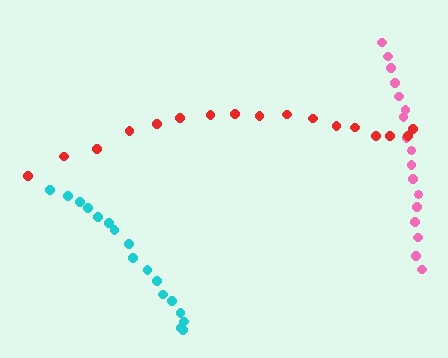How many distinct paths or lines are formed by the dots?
There are 3 distinct paths.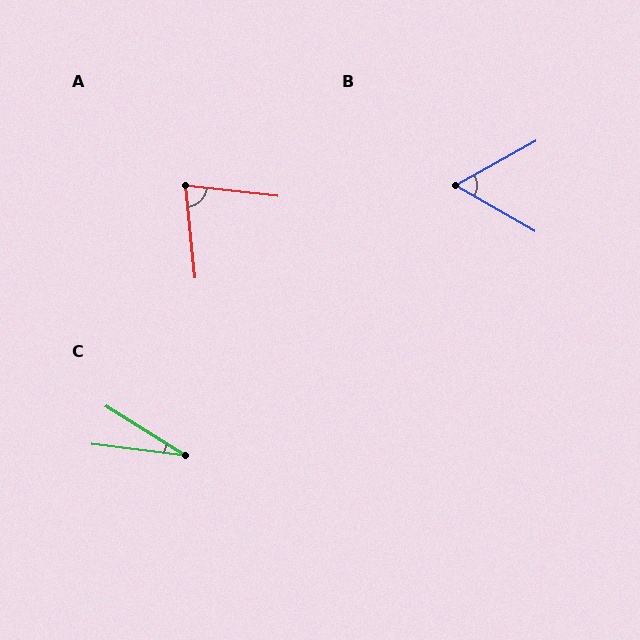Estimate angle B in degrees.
Approximately 59 degrees.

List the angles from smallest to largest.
C (25°), B (59°), A (77°).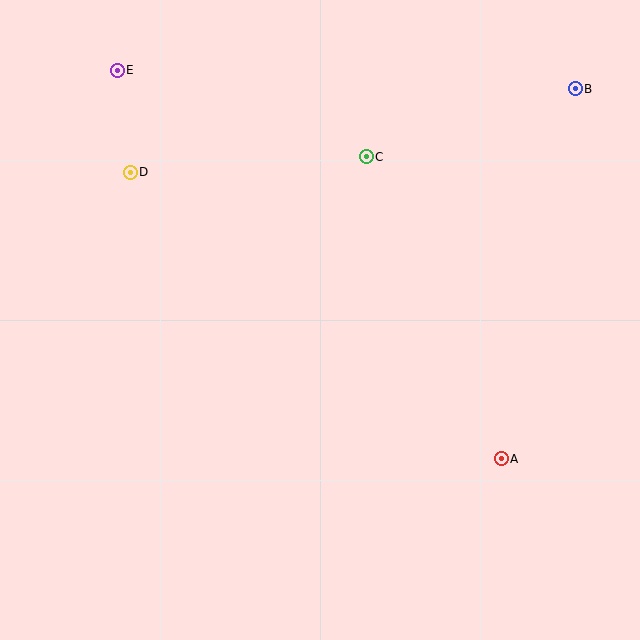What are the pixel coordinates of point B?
Point B is at (575, 89).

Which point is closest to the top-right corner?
Point B is closest to the top-right corner.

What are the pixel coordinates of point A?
Point A is at (501, 459).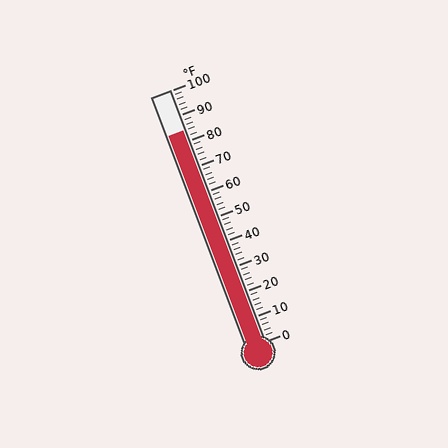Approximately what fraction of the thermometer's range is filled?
The thermometer is filled to approximately 85% of its range.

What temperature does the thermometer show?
The thermometer shows approximately 84°F.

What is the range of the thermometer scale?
The thermometer scale ranges from 0°F to 100°F.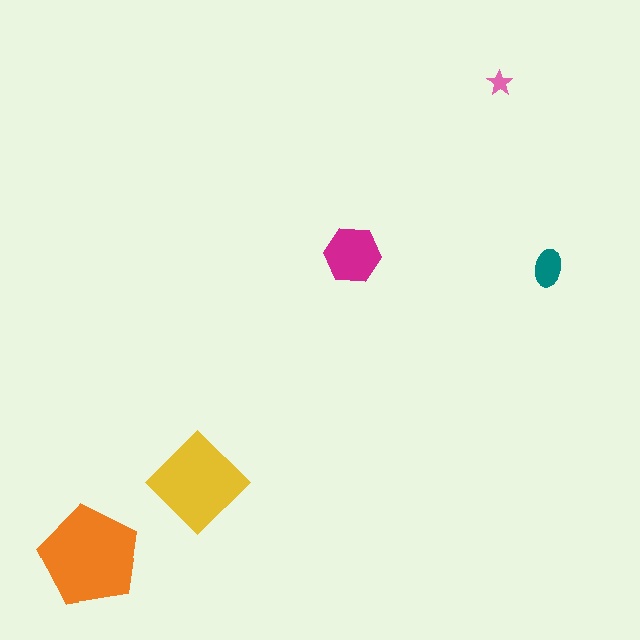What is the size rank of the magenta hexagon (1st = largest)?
3rd.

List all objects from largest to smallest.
The orange pentagon, the yellow diamond, the magenta hexagon, the teal ellipse, the pink star.